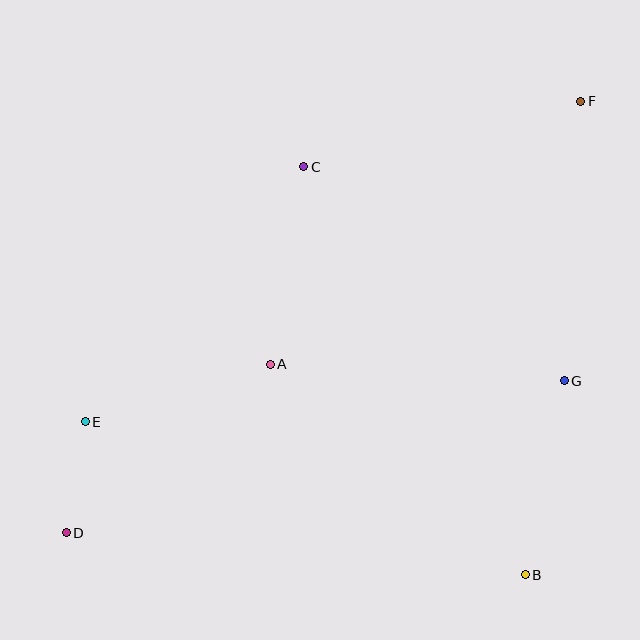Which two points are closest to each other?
Points D and E are closest to each other.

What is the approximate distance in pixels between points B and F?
The distance between B and F is approximately 477 pixels.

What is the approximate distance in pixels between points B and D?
The distance between B and D is approximately 461 pixels.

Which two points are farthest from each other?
Points D and F are farthest from each other.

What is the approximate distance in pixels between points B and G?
The distance between B and G is approximately 198 pixels.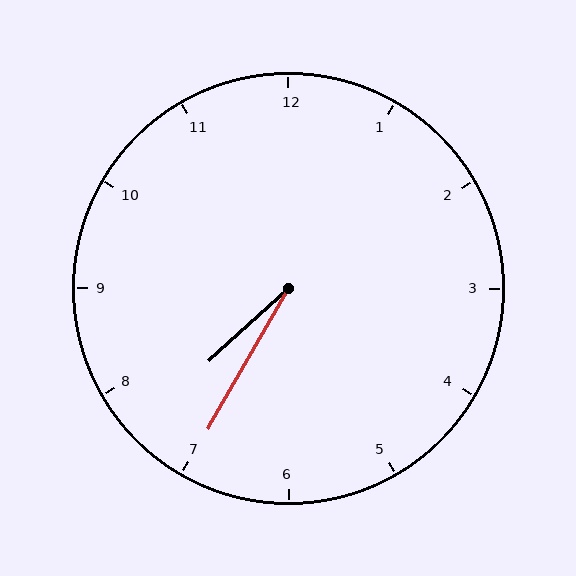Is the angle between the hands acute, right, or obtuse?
It is acute.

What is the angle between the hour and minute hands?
Approximately 18 degrees.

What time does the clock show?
7:35.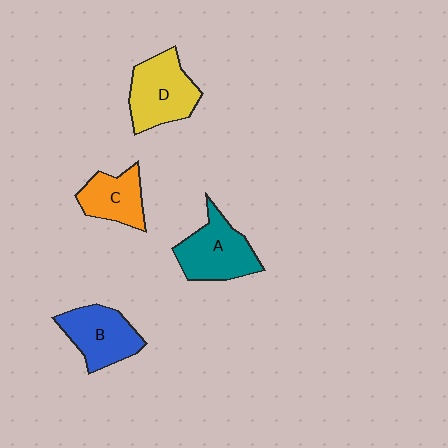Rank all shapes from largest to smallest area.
From largest to smallest: D (yellow), A (teal), B (blue), C (orange).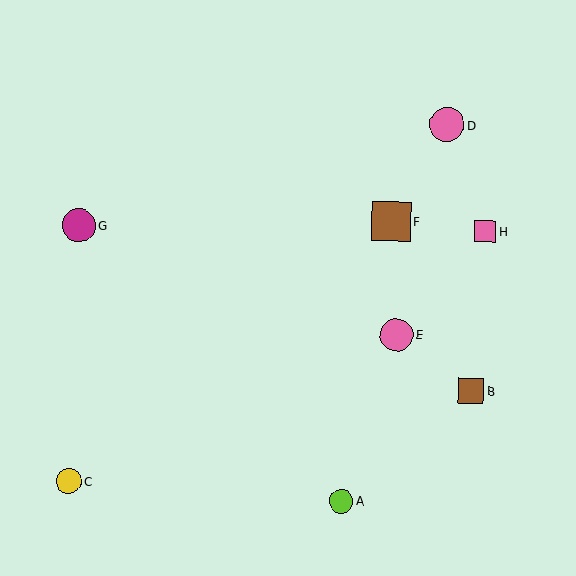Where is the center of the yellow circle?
The center of the yellow circle is at (69, 481).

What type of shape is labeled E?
Shape E is a pink circle.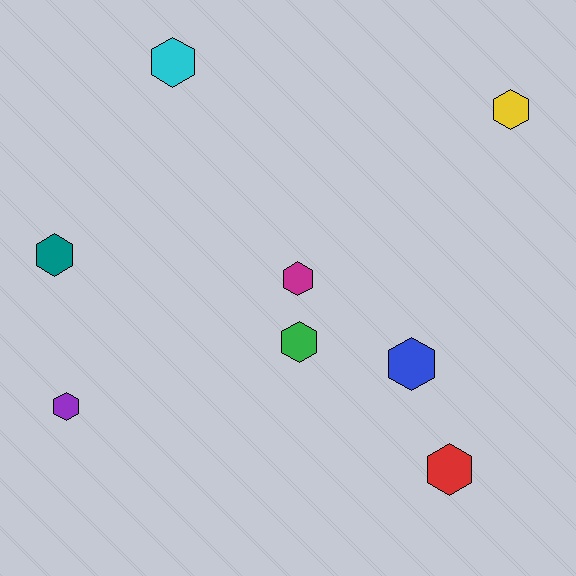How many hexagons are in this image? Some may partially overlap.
There are 8 hexagons.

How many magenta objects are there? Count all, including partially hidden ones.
There is 1 magenta object.